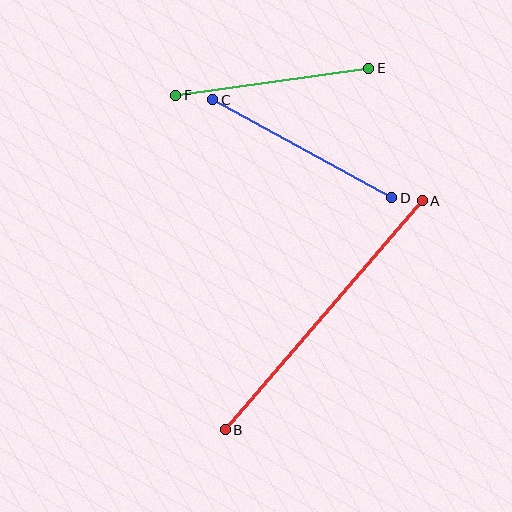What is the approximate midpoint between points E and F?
The midpoint is at approximately (272, 82) pixels.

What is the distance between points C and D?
The distance is approximately 204 pixels.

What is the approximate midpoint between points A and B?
The midpoint is at approximately (324, 315) pixels.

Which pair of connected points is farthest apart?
Points A and B are farthest apart.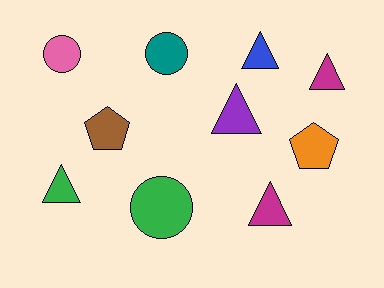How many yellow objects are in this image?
There are no yellow objects.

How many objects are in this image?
There are 10 objects.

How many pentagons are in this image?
There are 2 pentagons.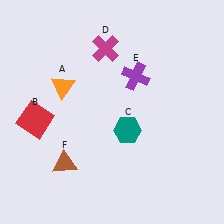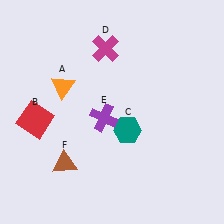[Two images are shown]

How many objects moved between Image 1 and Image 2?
1 object moved between the two images.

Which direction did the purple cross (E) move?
The purple cross (E) moved down.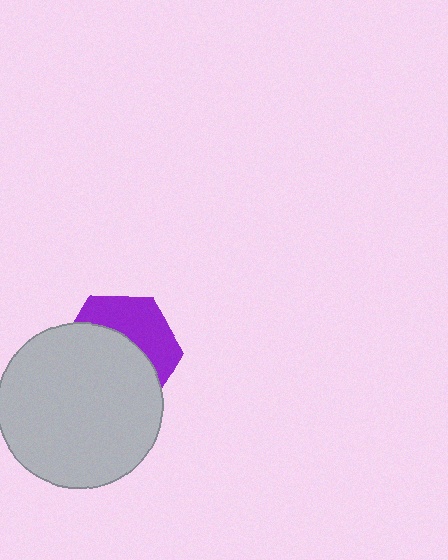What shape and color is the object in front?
The object in front is a light gray circle.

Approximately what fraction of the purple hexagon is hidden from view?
Roughly 60% of the purple hexagon is hidden behind the light gray circle.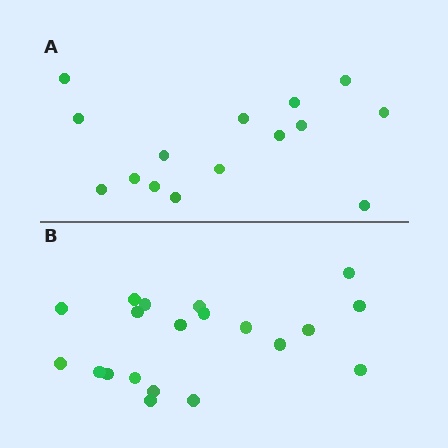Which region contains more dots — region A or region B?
Region B (the bottom region) has more dots.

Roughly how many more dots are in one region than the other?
Region B has about 5 more dots than region A.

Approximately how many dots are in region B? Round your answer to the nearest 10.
About 20 dots.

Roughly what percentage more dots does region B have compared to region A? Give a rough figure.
About 35% more.